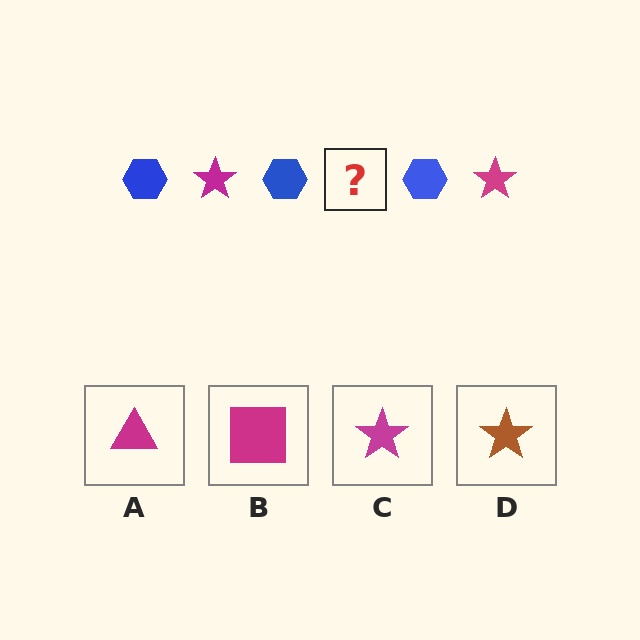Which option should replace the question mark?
Option C.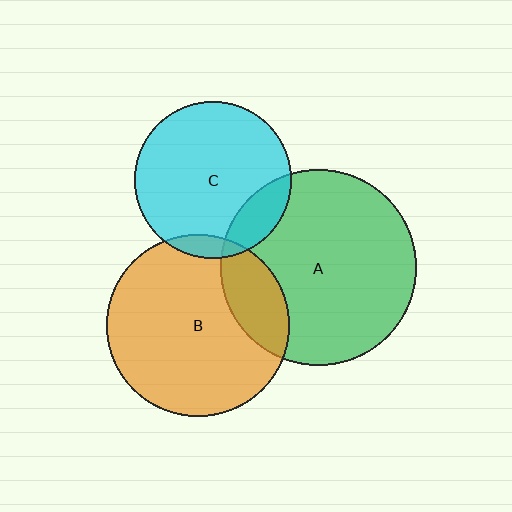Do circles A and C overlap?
Yes.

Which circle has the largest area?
Circle A (green).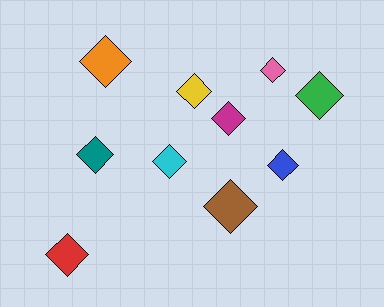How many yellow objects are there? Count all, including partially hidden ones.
There is 1 yellow object.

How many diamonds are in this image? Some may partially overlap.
There are 10 diamonds.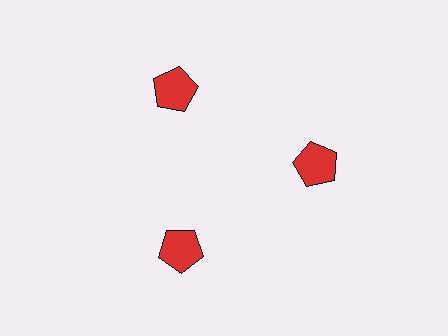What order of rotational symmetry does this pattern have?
This pattern has 3-fold rotational symmetry.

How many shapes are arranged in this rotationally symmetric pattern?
There are 3 shapes, arranged in 3 groups of 1.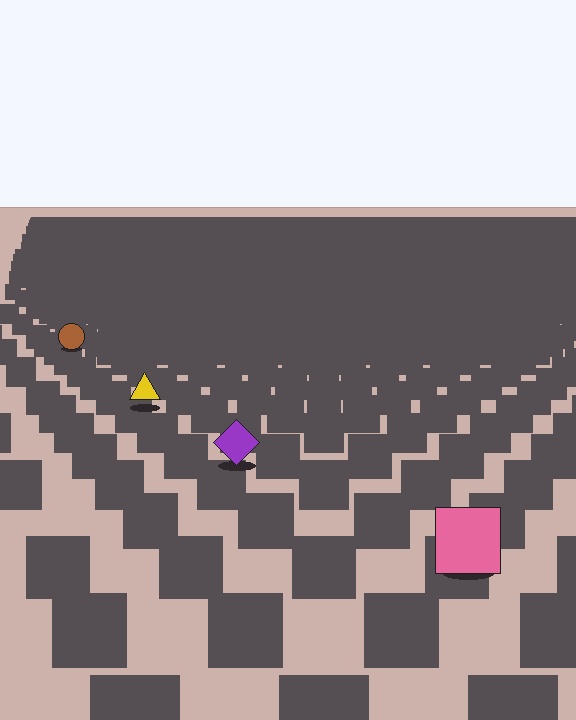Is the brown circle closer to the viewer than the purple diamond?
No. The purple diamond is closer — you can tell from the texture gradient: the ground texture is coarser near it.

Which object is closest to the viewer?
The pink square is closest. The texture marks near it are larger and more spread out.